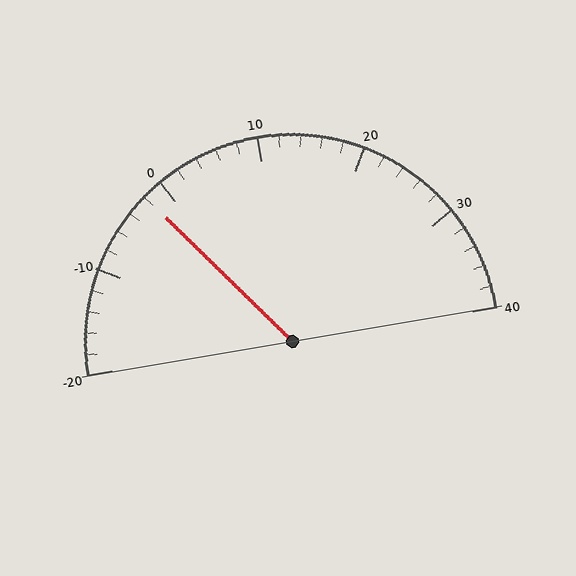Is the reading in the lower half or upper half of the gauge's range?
The reading is in the lower half of the range (-20 to 40).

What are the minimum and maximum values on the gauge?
The gauge ranges from -20 to 40.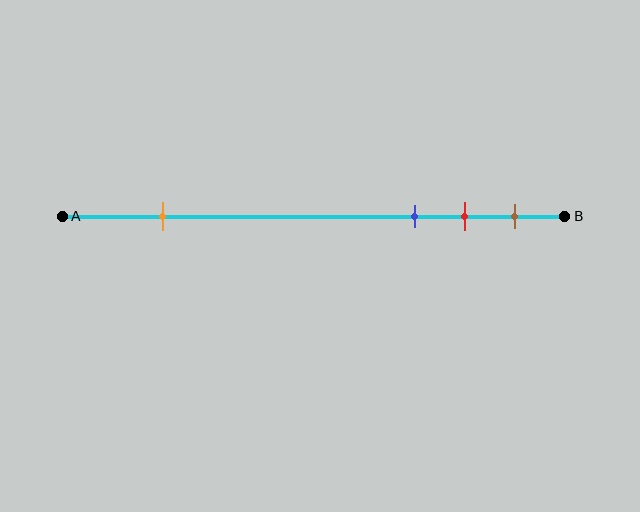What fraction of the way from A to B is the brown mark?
The brown mark is approximately 90% (0.9) of the way from A to B.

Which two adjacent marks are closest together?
The red and brown marks are the closest adjacent pair.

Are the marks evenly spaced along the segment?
No, the marks are not evenly spaced.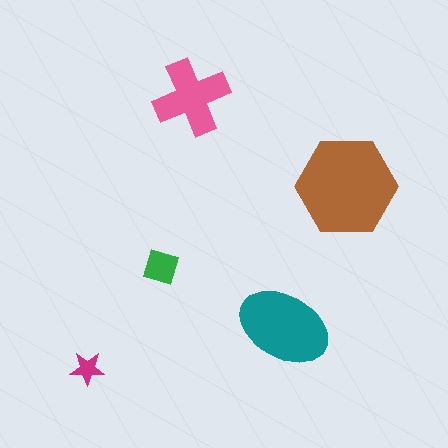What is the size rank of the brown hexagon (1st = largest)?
1st.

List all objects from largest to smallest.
The brown hexagon, the teal ellipse, the pink cross, the green diamond, the magenta star.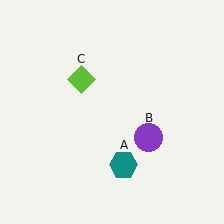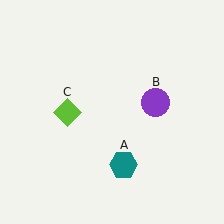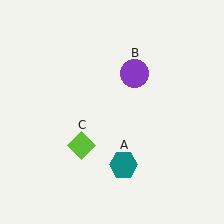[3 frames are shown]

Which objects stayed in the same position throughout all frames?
Teal hexagon (object A) remained stationary.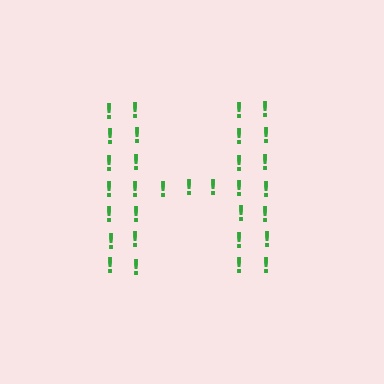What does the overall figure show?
The overall figure shows the letter H.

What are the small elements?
The small elements are exclamation marks.